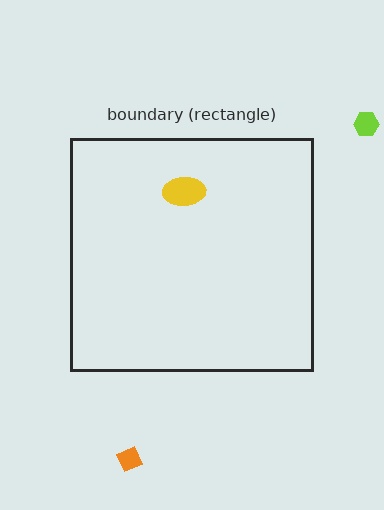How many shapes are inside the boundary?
1 inside, 2 outside.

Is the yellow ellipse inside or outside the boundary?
Inside.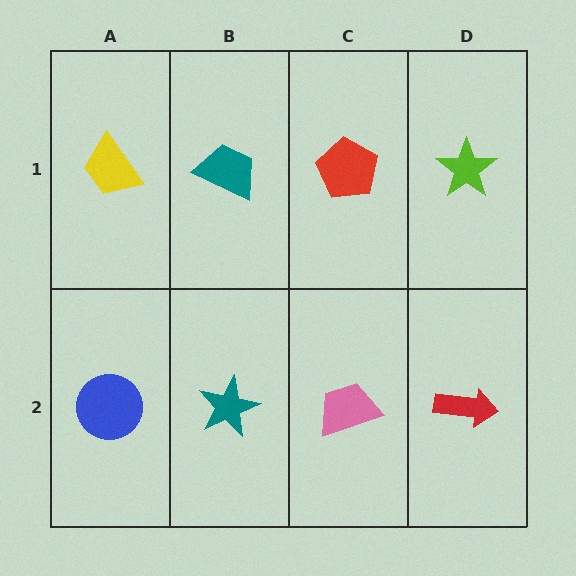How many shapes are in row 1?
4 shapes.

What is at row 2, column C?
A pink trapezoid.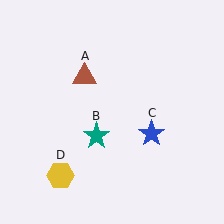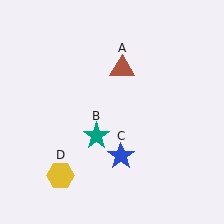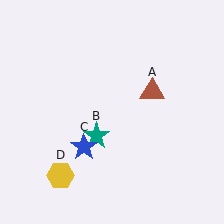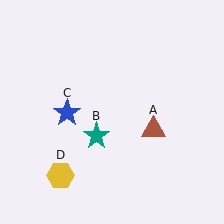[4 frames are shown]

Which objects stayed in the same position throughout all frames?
Teal star (object B) and yellow hexagon (object D) remained stationary.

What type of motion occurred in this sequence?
The brown triangle (object A), blue star (object C) rotated clockwise around the center of the scene.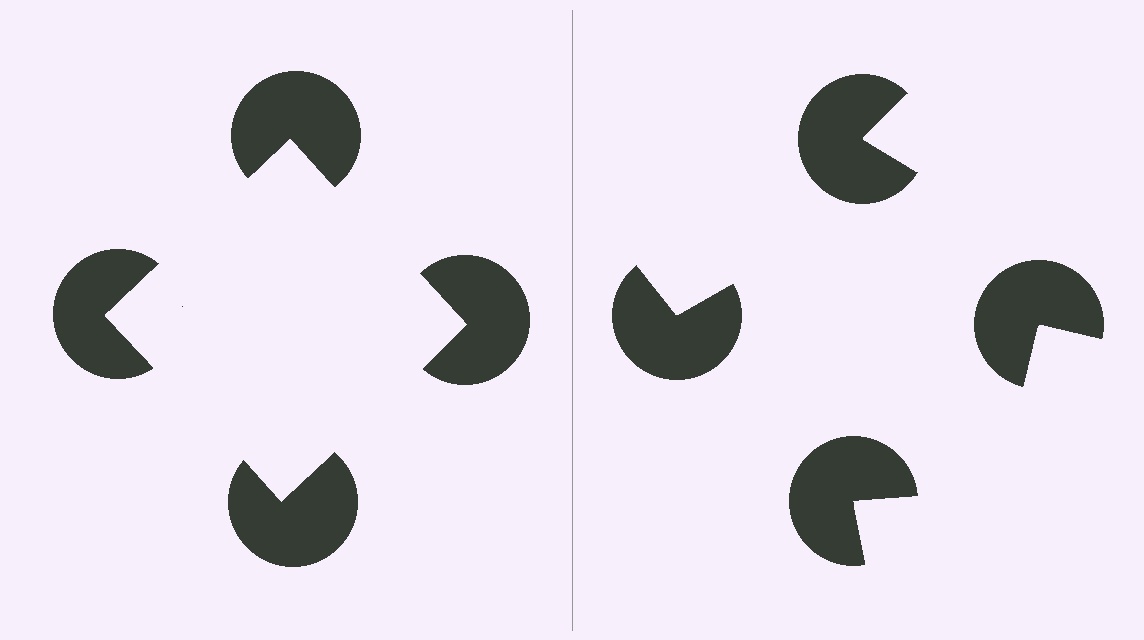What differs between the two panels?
The pac-man discs are positioned identically on both sides; only the wedge orientations differ. On the left they align to a square; on the right they are misaligned.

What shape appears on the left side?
An illusory square.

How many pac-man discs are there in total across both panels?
8 — 4 on each side.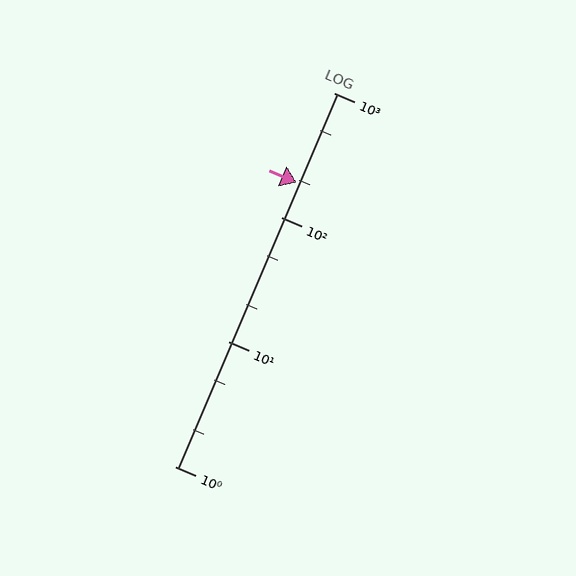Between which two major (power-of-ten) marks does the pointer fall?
The pointer is between 100 and 1000.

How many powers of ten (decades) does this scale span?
The scale spans 3 decades, from 1 to 1000.